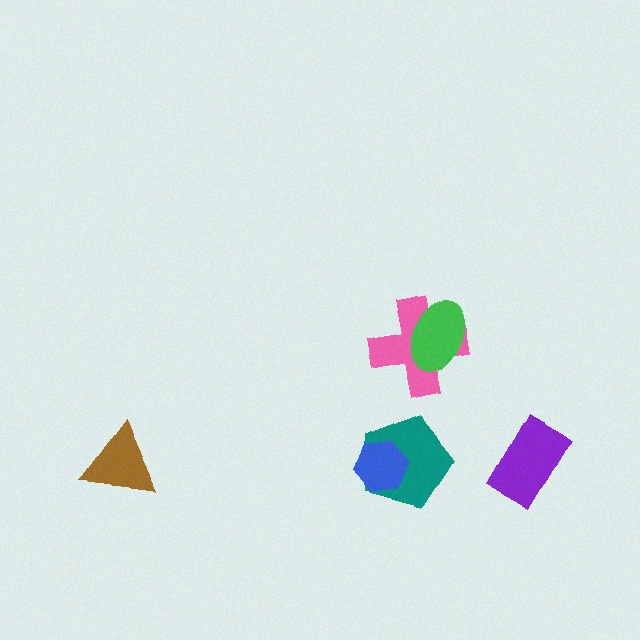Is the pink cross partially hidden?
Yes, it is partially covered by another shape.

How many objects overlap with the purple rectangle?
0 objects overlap with the purple rectangle.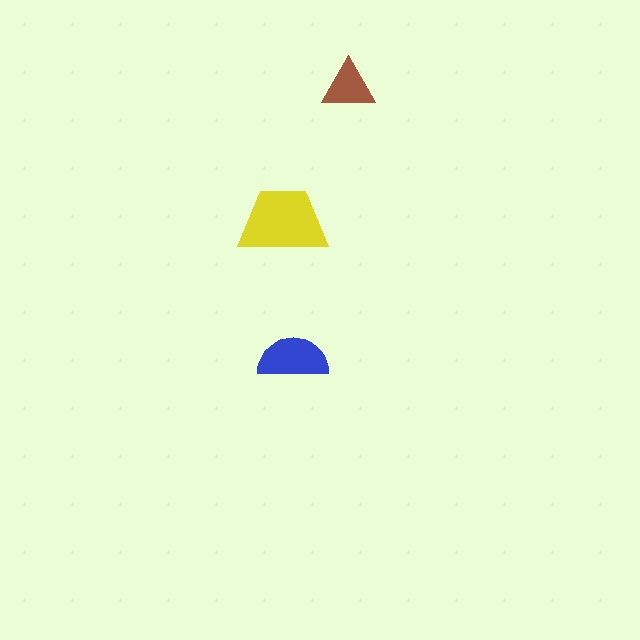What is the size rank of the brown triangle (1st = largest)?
3rd.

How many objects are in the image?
There are 3 objects in the image.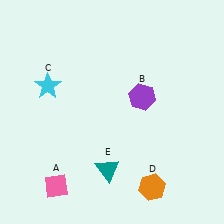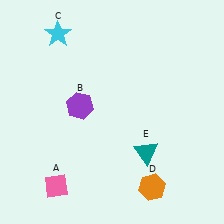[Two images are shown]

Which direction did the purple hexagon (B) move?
The purple hexagon (B) moved left.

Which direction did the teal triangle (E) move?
The teal triangle (E) moved right.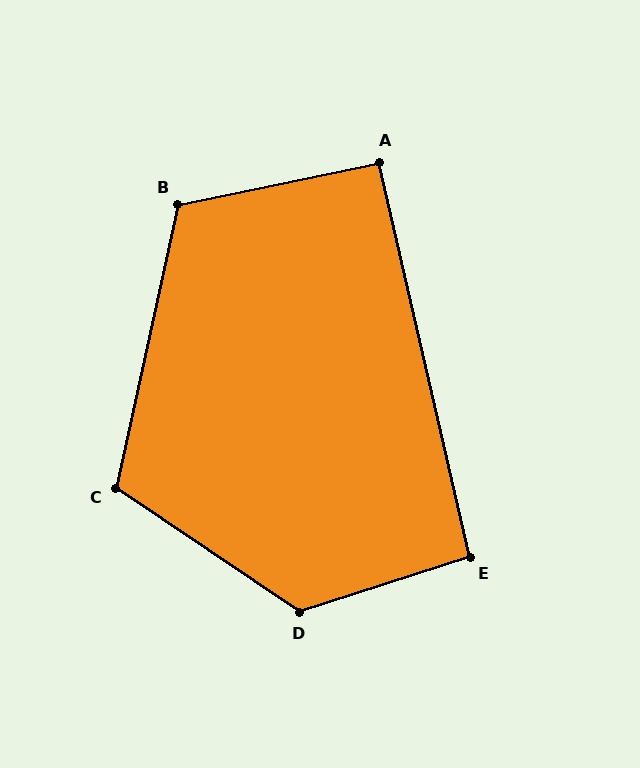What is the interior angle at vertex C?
Approximately 112 degrees (obtuse).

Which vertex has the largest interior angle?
D, at approximately 128 degrees.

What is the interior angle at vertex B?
Approximately 114 degrees (obtuse).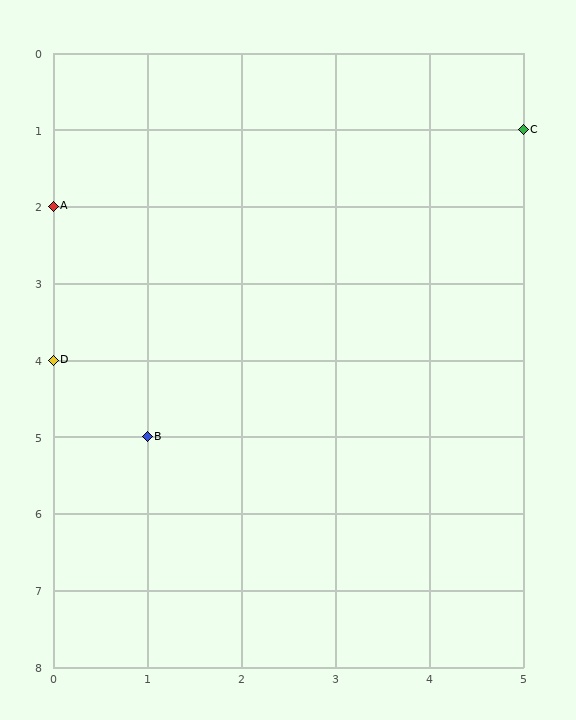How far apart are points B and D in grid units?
Points B and D are 1 column and 1 row apart (about 1.4 grid units diagonally).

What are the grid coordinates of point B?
Point B is at grid coordinates (1, 5).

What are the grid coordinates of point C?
Point C is at grid coordinates (5, 1).